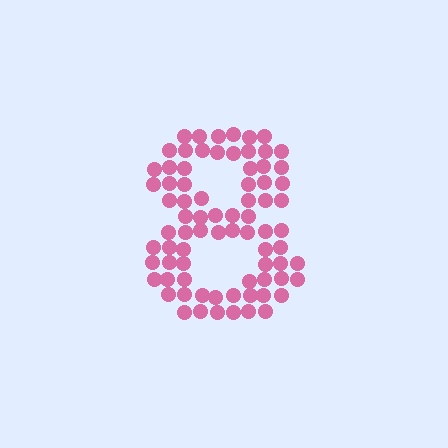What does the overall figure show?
The overall figure shows the digit 8.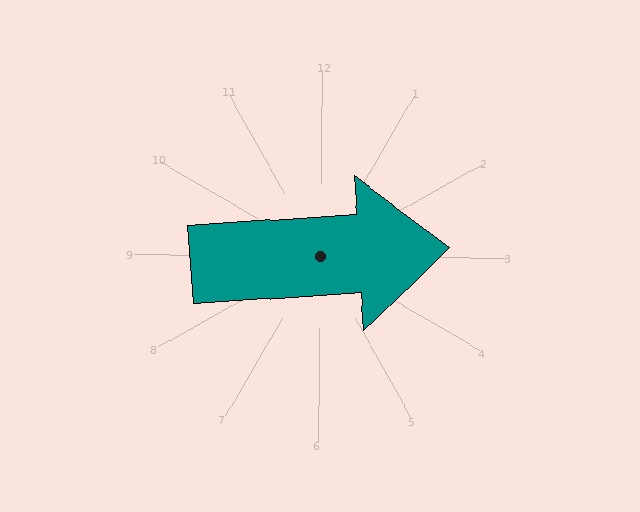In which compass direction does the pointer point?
East.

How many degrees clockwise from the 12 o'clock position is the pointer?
Approximately 86 degrees.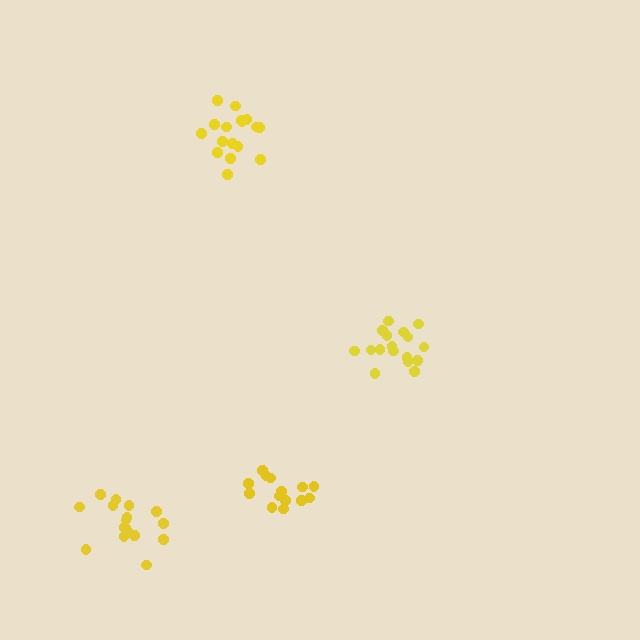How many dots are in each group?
Group 1: 18 dots, Group 2: 17 dots, Group 3: 14 dots, Group 4: 17 dots (66 total).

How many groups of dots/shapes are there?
There are 4 groups.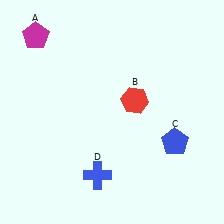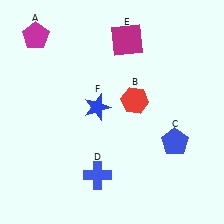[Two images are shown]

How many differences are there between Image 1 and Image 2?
There are 2 differences between the two images.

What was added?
A magenta square (E), a blue star (F) were added in Image 2.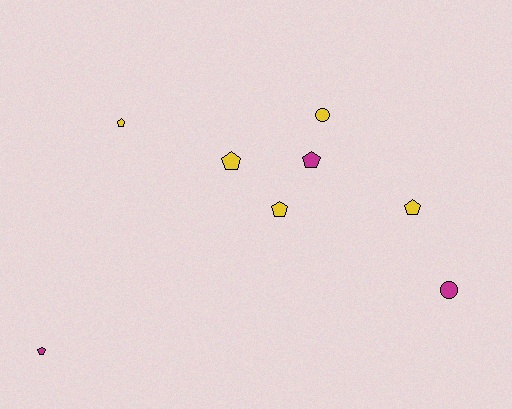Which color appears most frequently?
Yellow, with 5 objects.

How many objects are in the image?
There are 8 objects.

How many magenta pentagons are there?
There are 2 magenta pentagons.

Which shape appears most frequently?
Pentagon, with 6 objects.